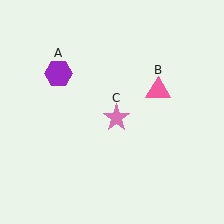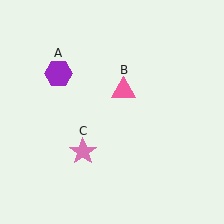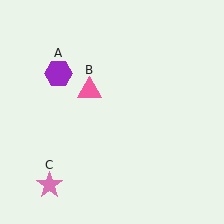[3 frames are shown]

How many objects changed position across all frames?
2 objects changed position: pink triangle (object B), pink star (object C).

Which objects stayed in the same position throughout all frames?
Purple hexagon (object A) remained stationary.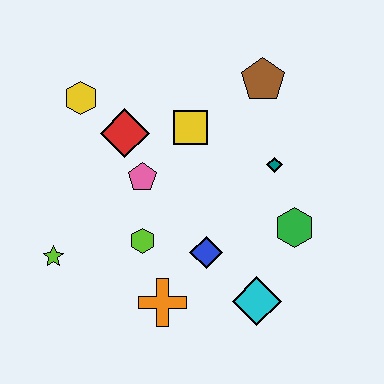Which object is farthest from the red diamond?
The cyan diamond is farthest from the red diamond.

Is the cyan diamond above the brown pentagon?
No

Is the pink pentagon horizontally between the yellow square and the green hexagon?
No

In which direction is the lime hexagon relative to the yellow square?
The lime hexagon is below the yellow square.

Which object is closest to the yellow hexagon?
The red diamond is closest to the yellow hexagon.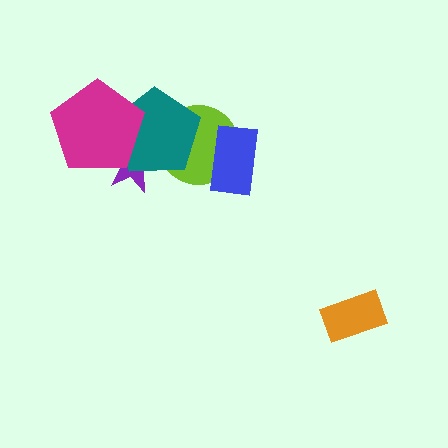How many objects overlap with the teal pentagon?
3 objects overlap with the teal pentagon.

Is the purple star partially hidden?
Yes, it is partially covered by another shape.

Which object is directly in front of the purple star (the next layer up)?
The teal pentagon is directly in front of the purple star.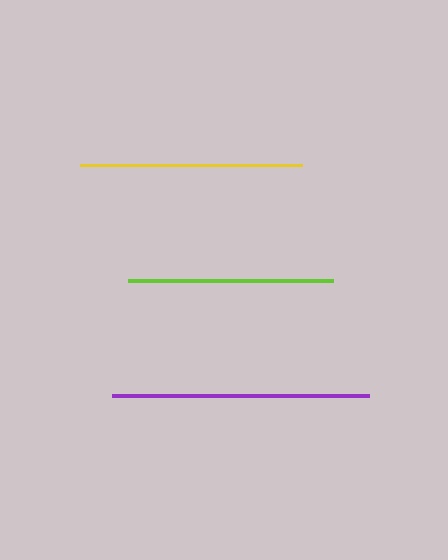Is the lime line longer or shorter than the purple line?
The purple line is longer than the lime line.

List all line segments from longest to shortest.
From longest to shortest: purple, yellow, lime.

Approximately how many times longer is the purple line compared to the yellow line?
The purple line is approximately 1.2 times the length of the yellow line.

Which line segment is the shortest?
The lime line is the shortest at approximately 205 pixels.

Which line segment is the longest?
The purple line is the longest at approximately 256 pixels.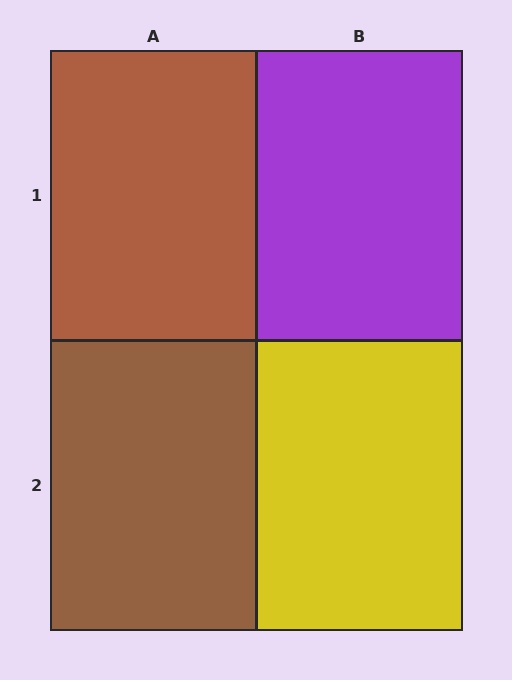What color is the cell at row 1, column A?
Brown.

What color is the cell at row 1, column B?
Purple.